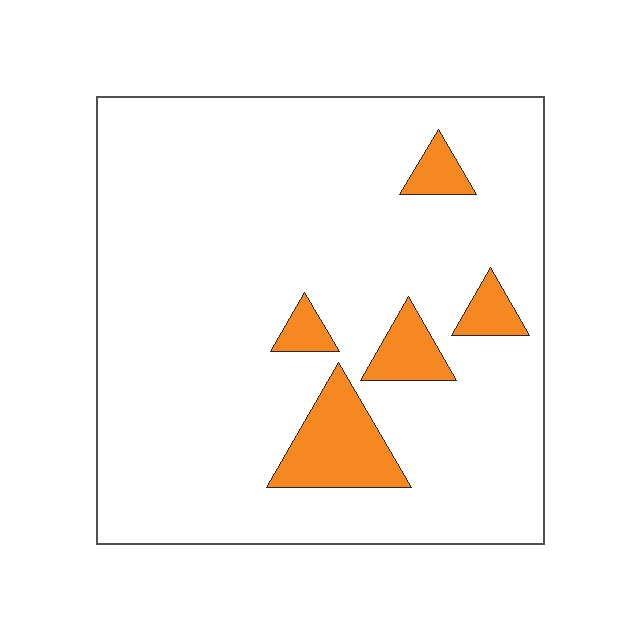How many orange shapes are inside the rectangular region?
5.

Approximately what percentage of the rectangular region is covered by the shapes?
Approximately 10%.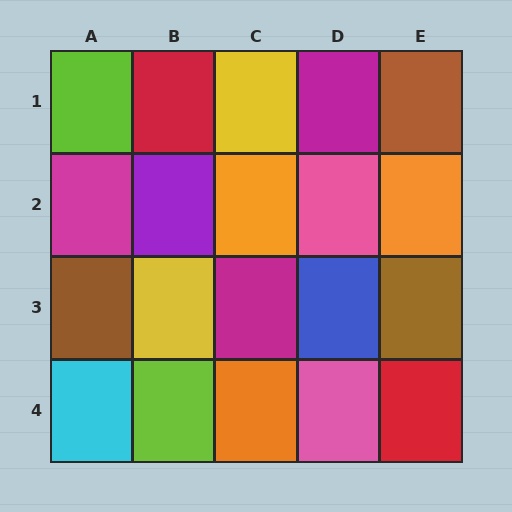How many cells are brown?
3 cells are brown.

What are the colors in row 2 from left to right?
Magenta, purple, orange, pink, orange.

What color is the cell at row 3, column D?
Blue.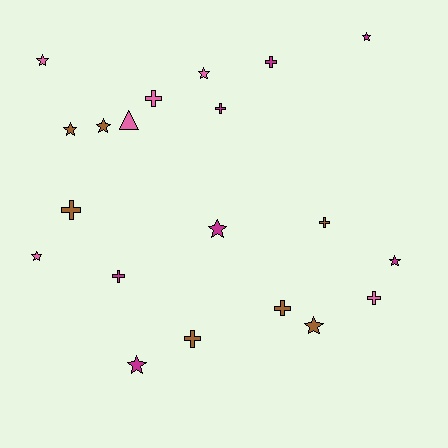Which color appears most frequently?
Brown, with 7 objects.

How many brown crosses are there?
There are 4 brown crosses.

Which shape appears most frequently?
Star, with 10 objects.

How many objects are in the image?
There are 20 objects.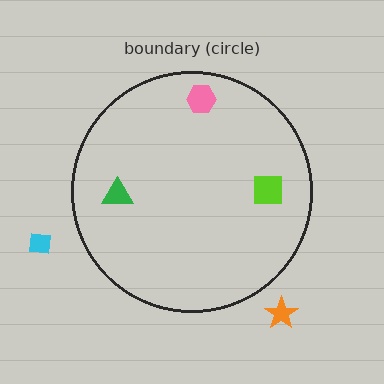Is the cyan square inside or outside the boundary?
Outside.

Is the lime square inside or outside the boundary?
Inside.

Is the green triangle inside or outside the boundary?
Inside.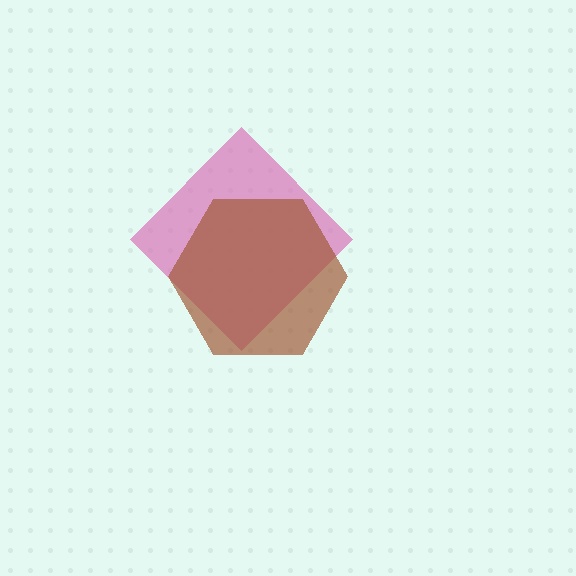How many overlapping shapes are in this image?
There are 2 overlapping shapes in the image.